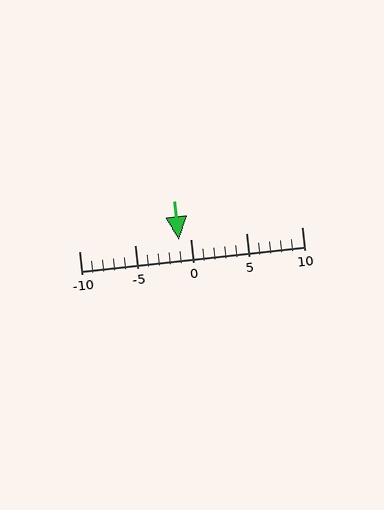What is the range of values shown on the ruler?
The ruler shows values from -10 to 10.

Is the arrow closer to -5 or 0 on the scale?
The arrow is closer to 0.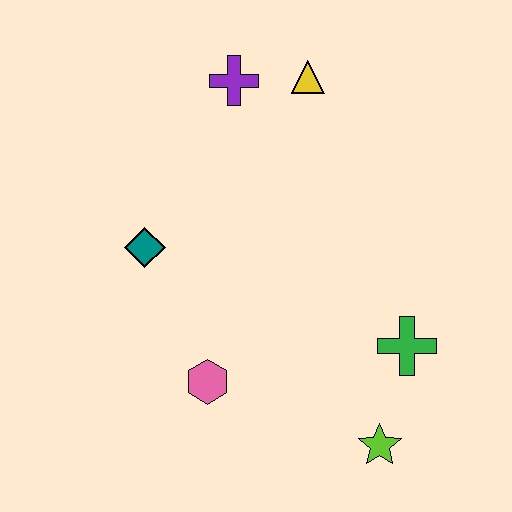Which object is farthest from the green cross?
The purple cross is farthest from the green cross.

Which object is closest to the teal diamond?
The pink hexagon is closest to the teal diamond.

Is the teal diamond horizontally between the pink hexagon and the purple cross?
No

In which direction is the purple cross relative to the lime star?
The purple cross is above the lime star.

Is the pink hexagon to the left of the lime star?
Yes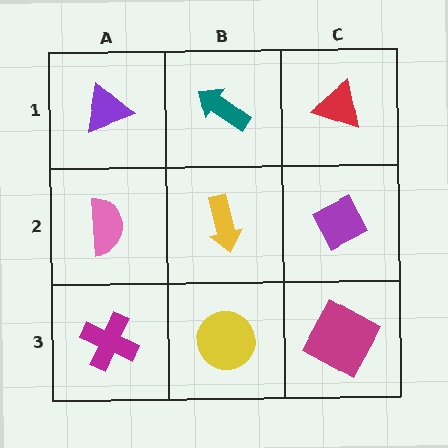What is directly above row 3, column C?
A purple diamond.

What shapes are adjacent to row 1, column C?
A purple diamond (row 2, column C), a teal arrow (row 1, column B).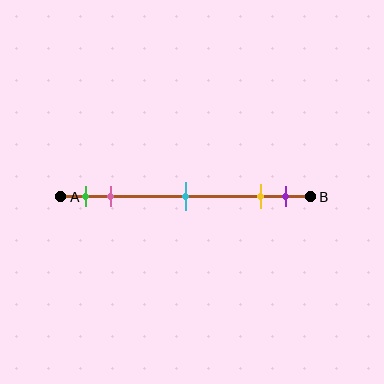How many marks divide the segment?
There are 5 marks dividing the segment.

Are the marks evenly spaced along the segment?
No, the marks are not evenly spaced.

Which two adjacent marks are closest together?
The yellow and purple marks are the closest adjacent pair.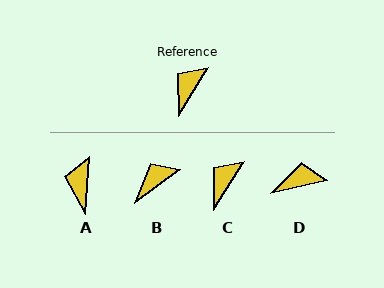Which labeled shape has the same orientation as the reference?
C.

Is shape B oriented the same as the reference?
No, it is off by about 22 degrees.